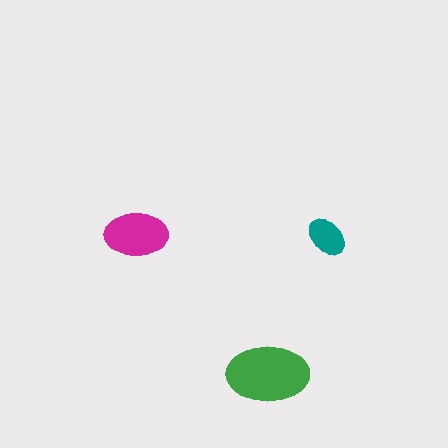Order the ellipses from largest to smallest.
the green one, the magenta one, the teal one.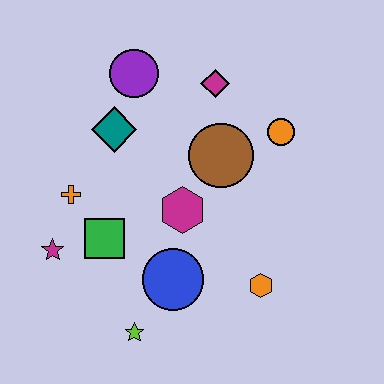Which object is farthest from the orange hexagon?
The purple circle is farthest from the orange hexagon.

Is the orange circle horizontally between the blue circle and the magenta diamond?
No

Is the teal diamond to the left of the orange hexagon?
Yes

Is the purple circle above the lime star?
Yes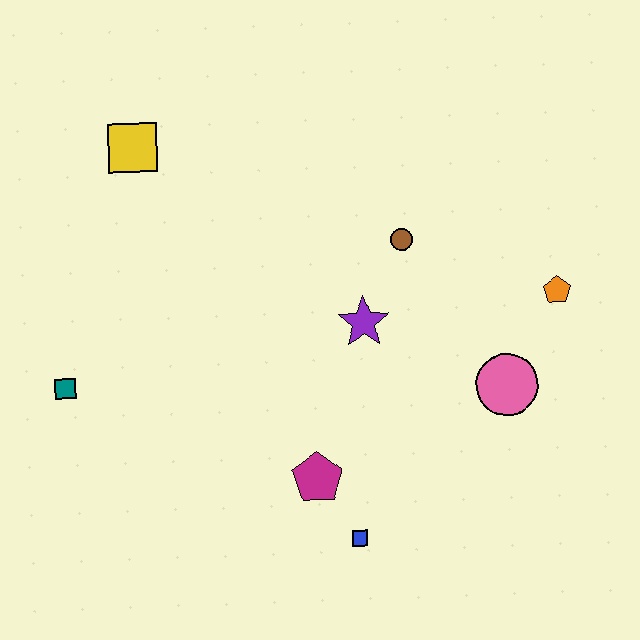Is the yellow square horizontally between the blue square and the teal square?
Yes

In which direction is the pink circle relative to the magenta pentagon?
The pink circle is to the right of the magenta pentagon.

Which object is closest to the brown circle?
The purple star is closest to the brown circle.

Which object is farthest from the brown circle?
The teal square is farthest from the brown circle.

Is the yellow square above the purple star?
Yes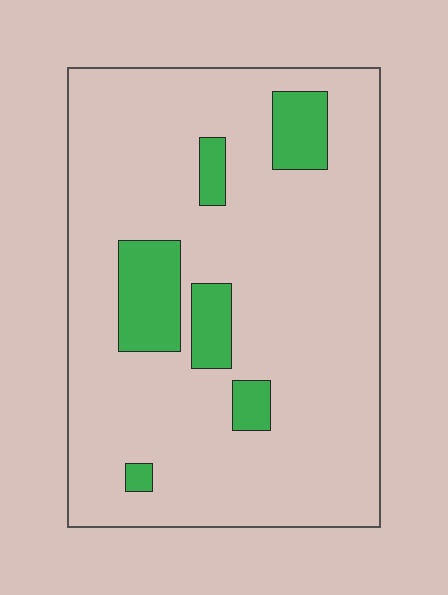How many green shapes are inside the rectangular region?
6.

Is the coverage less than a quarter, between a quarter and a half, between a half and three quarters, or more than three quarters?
Less than a quarter.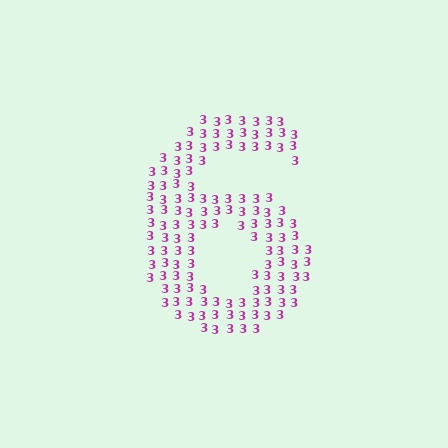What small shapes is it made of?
It is made of small digit 3's.